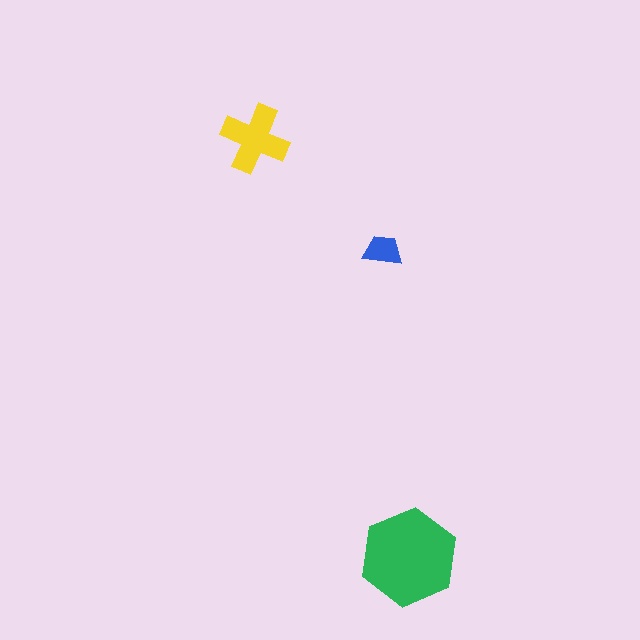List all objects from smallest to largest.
The blue trapezoid, the yellow cross, the green hexagon.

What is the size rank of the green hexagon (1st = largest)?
1st.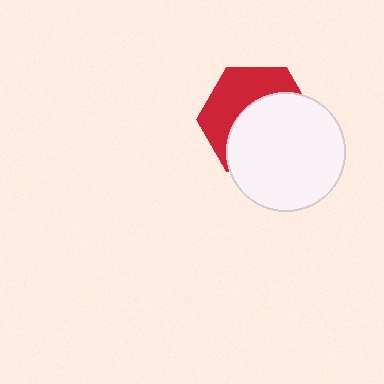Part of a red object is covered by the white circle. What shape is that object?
It is a hexagon.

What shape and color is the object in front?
The object in front is a white circle.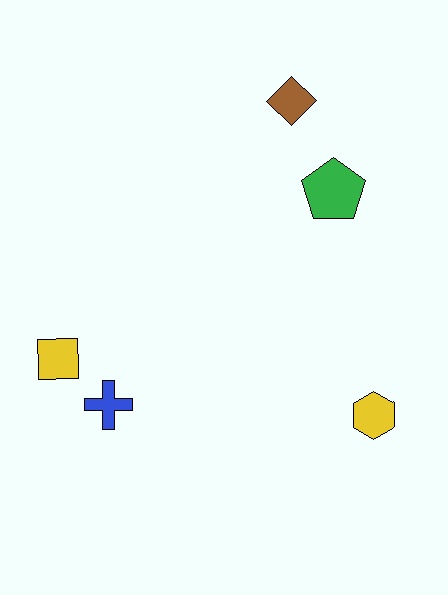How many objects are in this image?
There are 5 objects.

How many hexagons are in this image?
There is 1 hexagon.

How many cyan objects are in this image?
There are no cyan objects.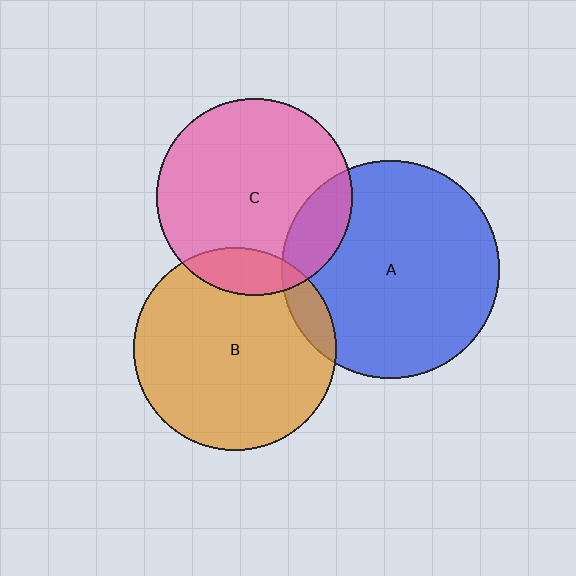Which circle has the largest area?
Circle A (blue).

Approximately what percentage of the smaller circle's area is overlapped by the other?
Approximately 15%.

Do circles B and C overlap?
Yes.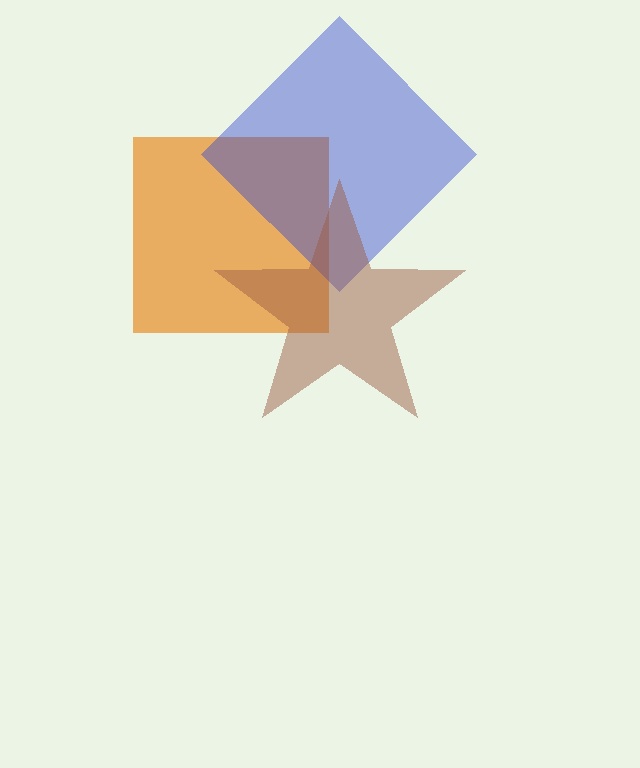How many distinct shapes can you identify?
There are 3 distinct shapes: an orange square, a blue diamond, a brown star.